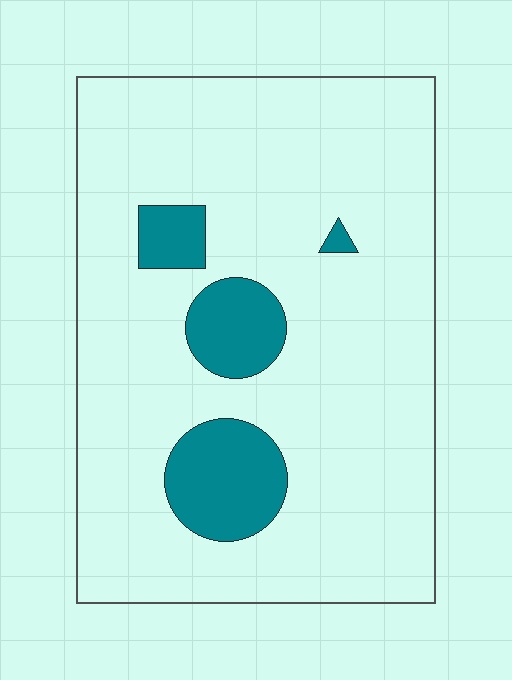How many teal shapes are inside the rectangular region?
4.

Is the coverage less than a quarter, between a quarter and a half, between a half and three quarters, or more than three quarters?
Less than a quarter.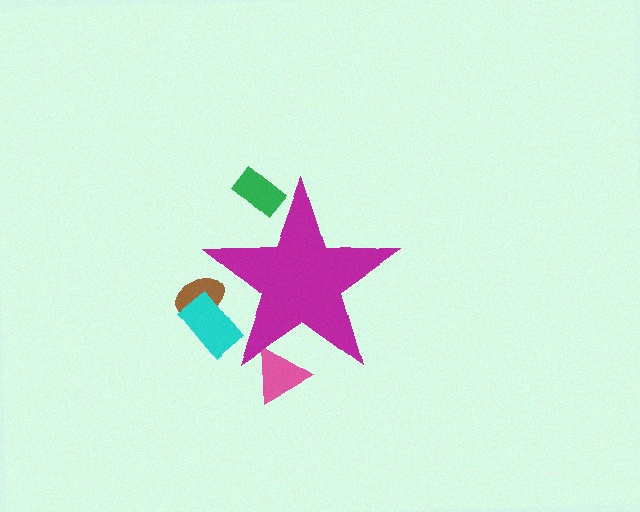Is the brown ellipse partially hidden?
Yes, the brown ellipse is partially hidden behind the magenta star.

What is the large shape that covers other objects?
A magenta star.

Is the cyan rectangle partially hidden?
Yes, the cyan rectangle is partially hidden behind the magenta star.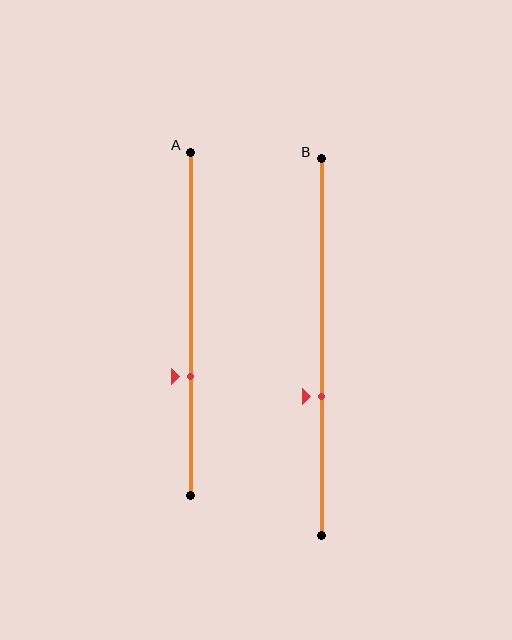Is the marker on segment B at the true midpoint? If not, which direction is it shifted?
No, the marker on segment B is shifted downward by about 13% of the segment length.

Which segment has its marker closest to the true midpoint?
Segment B has its marker closest to the true midpoint.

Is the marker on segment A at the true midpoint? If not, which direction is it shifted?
No, the marker on segment A is shifted downward by about 15% of the segment length.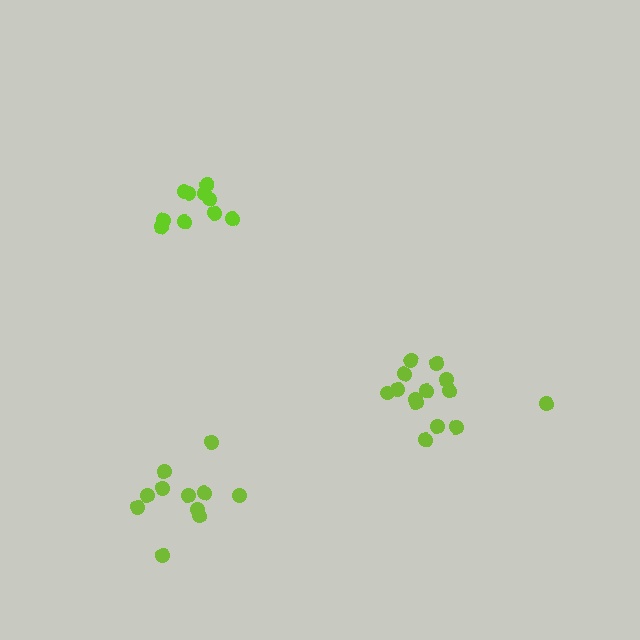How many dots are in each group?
Group 1: 11 dots, Group 2: 14 dots, Group 3: 10 dots (35 total).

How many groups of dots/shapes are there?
There are 3 groups.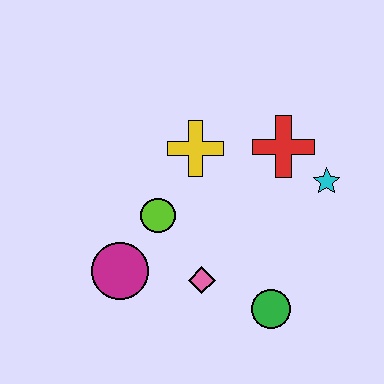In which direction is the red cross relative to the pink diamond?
The red cross is above the pink diamond.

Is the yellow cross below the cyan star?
No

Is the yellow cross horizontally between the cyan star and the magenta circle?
Yes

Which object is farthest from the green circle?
The yellow cross is farthest from the green circle.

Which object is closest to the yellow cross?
The lime circle is closest to the yellow cross.